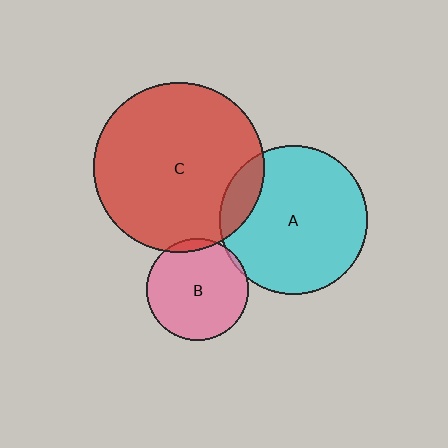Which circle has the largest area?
Circle C (red).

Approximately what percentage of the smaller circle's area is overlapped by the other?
Approximately 5%.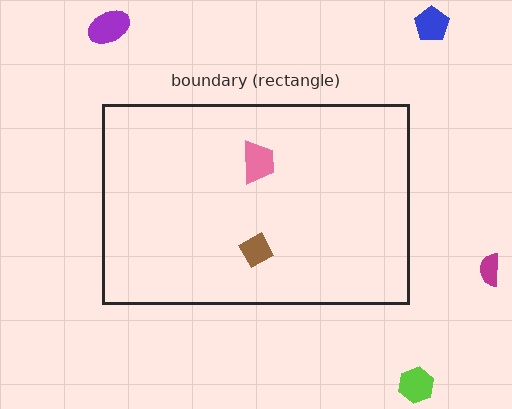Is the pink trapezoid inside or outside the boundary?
Inside.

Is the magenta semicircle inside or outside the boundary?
Outside.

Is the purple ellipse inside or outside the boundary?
Outside.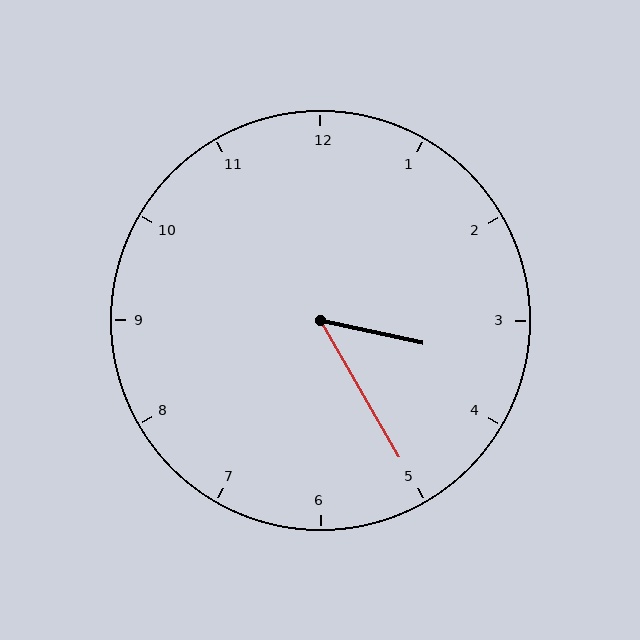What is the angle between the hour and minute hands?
Approximately 48 degrees.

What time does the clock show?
3:25.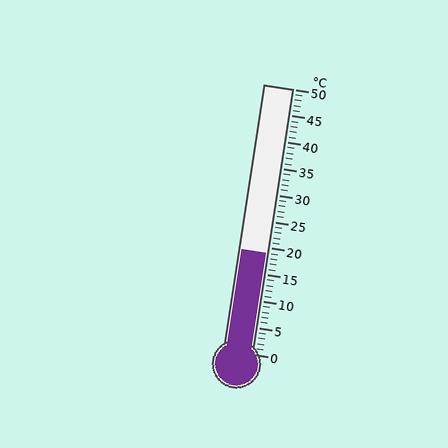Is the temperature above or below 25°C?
The temperature is below 25°C.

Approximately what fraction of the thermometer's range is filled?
The thermometer is filled to approximately 40% of its range.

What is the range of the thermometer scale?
The thermometer scale ranges from 0°C to 50°C.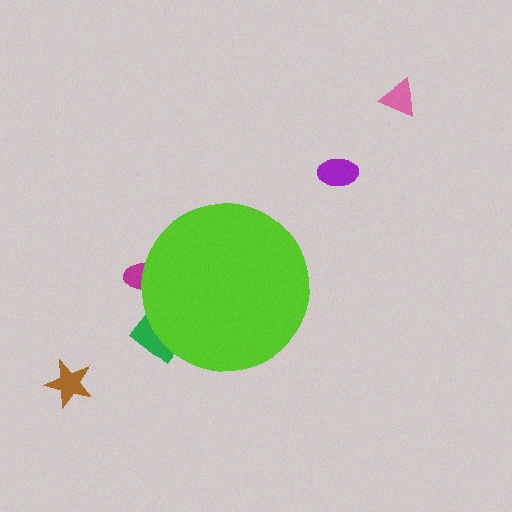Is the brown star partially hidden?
No, the brown star is fully visible.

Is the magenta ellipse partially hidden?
Yes, the magenta ellipse is partially hidden behind the lime circle.